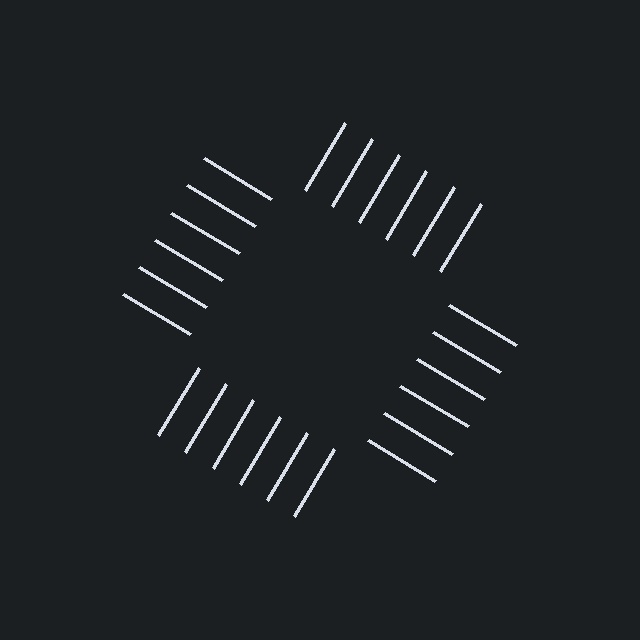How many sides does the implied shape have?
4 sides — the line-ends trace a square.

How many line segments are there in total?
24 — 6 along each of the 4 edges.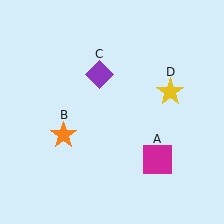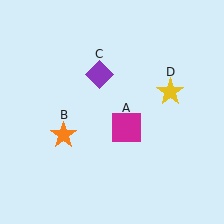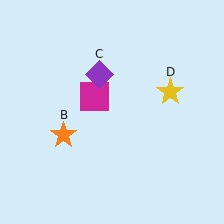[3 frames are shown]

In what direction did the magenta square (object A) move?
The magenta square (object A) moved up and to the left.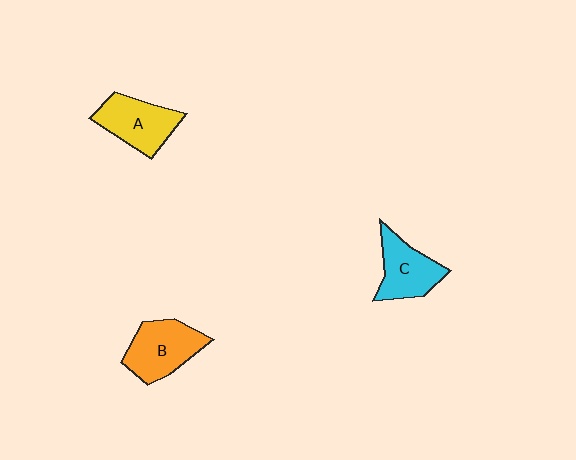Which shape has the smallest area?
Shape C (cyan).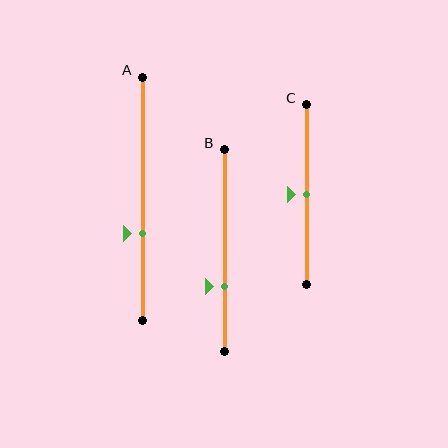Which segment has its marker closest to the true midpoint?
Segment C has its marker closest to the true midpoint.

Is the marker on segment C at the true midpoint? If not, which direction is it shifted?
Yes, the marker on segment C is at the true midpoint.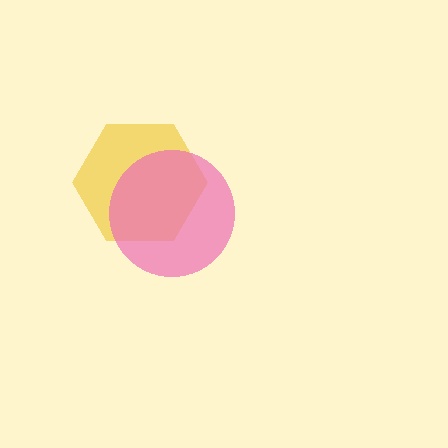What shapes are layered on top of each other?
The layered shapes are: a yellow hexagon, a pink circle.